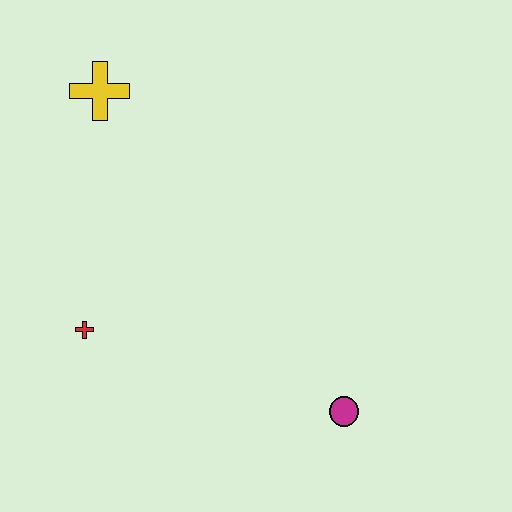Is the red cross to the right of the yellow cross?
No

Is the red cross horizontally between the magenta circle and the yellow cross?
No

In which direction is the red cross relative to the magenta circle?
The red cross is to the left of the magenta circle.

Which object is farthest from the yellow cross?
The magenta circle is farthest from the yellow cross.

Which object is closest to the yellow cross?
The red cross is closest to the yellow cross.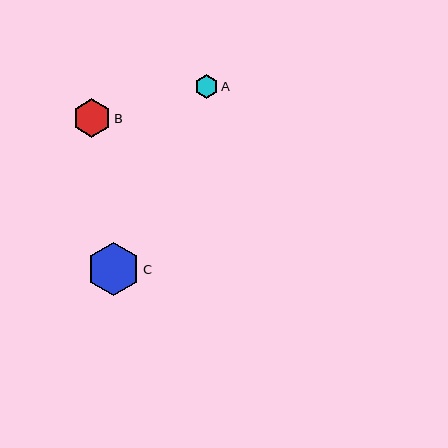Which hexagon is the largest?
Hexagon C is the largest with a size of approximately 54 pixels.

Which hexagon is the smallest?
Hexagon A is the smallest with a size of approximately 24 pixels.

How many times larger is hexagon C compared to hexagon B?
Hexagon C is approximately 1.4 times the size of hexagon B.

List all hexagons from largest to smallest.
From largest to smallest: C, B, A.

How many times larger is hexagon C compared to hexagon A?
Hexagon C is approximately 2.3 times the size of hexagon A.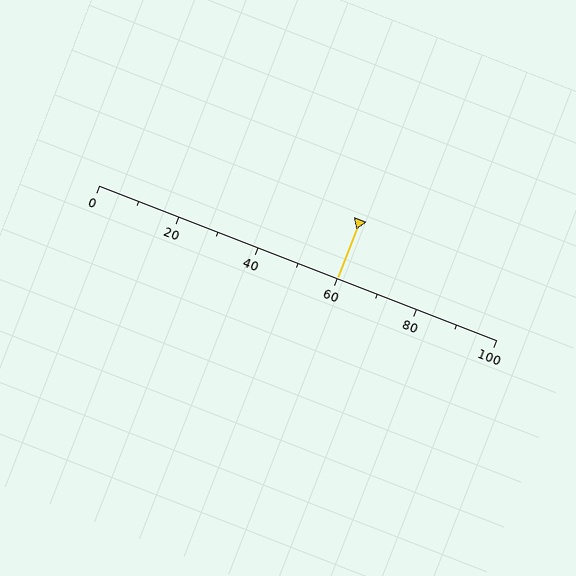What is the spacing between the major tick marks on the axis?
The major ticks are spaced 20 apart.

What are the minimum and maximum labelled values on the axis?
The axis runs from 0 to 100.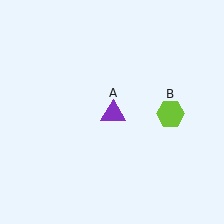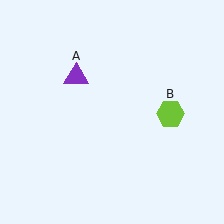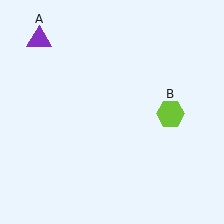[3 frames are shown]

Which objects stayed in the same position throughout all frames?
Lime hexagon (object B) remained stationary.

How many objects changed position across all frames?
1 object changed position: purple triangle (object A).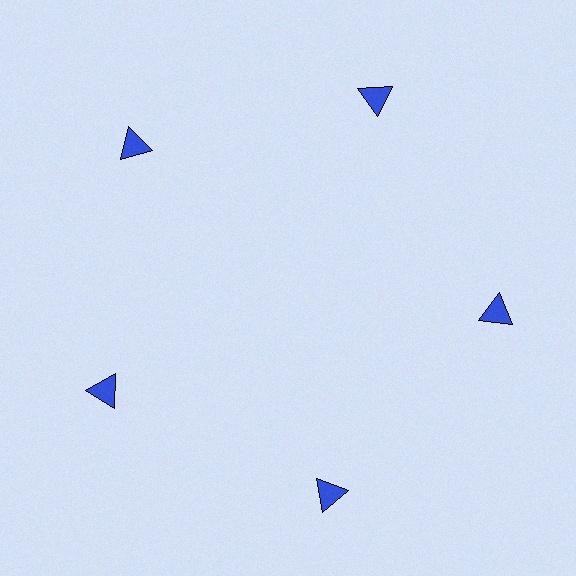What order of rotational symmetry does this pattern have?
This pattern has 5-fold rotational symmetry.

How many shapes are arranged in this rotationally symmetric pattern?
There are 5 shapes, arranged in 5 groups of 1.